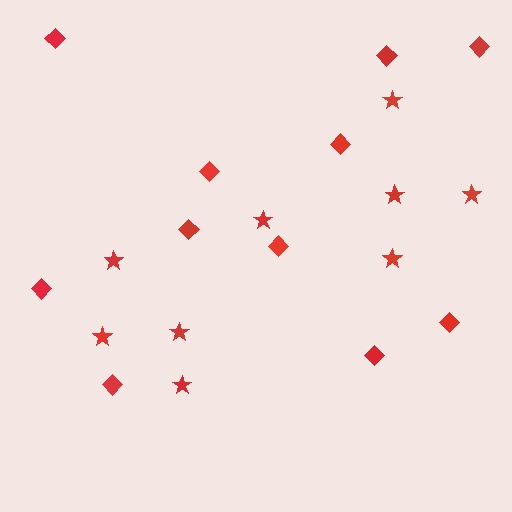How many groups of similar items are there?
There are 2 groups: one group of diamonds (11) and one group of stars (9).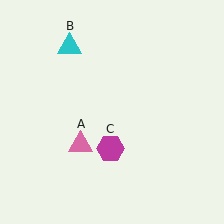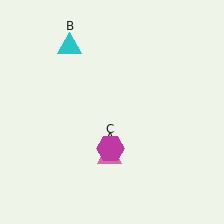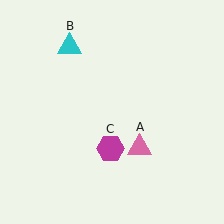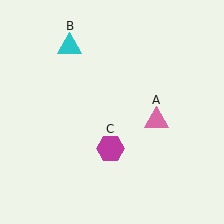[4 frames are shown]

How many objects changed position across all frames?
1 object changed position: pink triangle (object A).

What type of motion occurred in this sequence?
The pink triangle (object A) rotated counterclockwise around the center of the scene.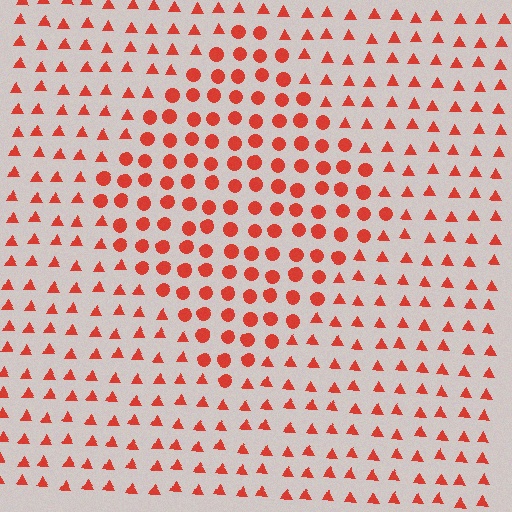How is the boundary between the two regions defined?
The boundary is defined by a change in element shape: circles inside vs. triangles outside. All elements share the same color and spacing.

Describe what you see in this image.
The image is filled with small red elements arranged in a uniform grid. A diamond-shaped region contains circles, while the surrounding area contains triangles. The boundary is defined purely by the change in element shape.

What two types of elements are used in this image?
The image uses circles inside the diamond region and triangles outside it.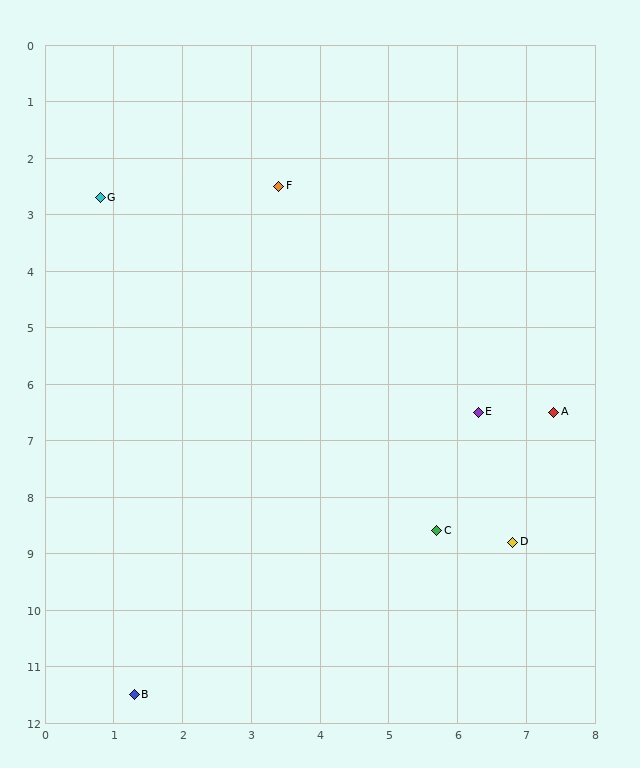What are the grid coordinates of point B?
Point B is at approximately (1.3, 11.5).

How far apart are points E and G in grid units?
Points E and G are about 6.7 grid units apart.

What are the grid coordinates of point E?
Point E is at approximately (6.3, 6.5).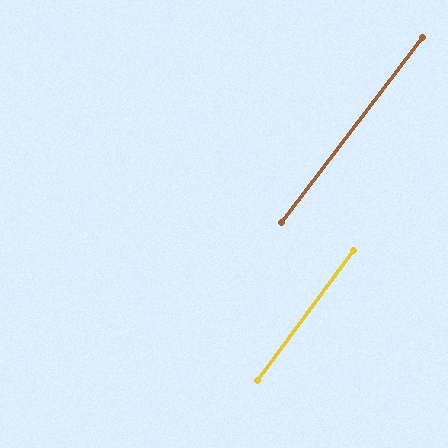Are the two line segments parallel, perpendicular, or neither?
Parallel — their directions differ by only 1.0°.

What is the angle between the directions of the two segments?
Approximately 1 degree.